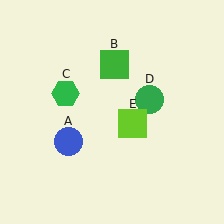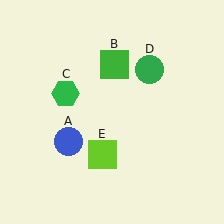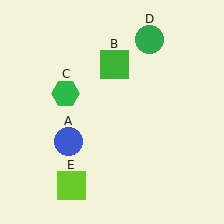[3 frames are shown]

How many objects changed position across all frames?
2 objects changed position: green circle (object D), lime square (object E).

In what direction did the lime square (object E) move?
The lime square (object E) moved down and to the left.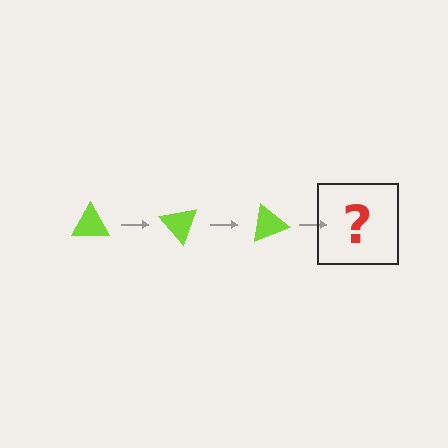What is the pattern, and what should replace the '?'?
The pattern is that the triangle rotates 50 degrees each step. The '?' should be a lime triangle rotated 150 degrees.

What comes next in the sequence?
The next element should be a lime triangle rotated 150 degrees.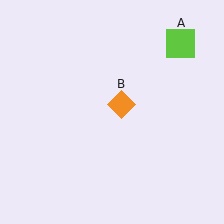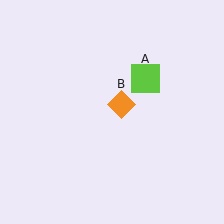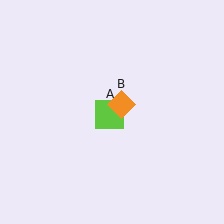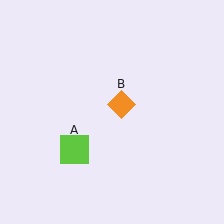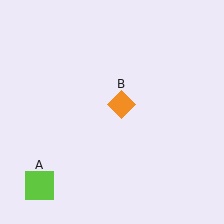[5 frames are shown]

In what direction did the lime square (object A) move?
The lime square (object A) moved down and to the left.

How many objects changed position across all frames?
1 object changed position: lime square (object A).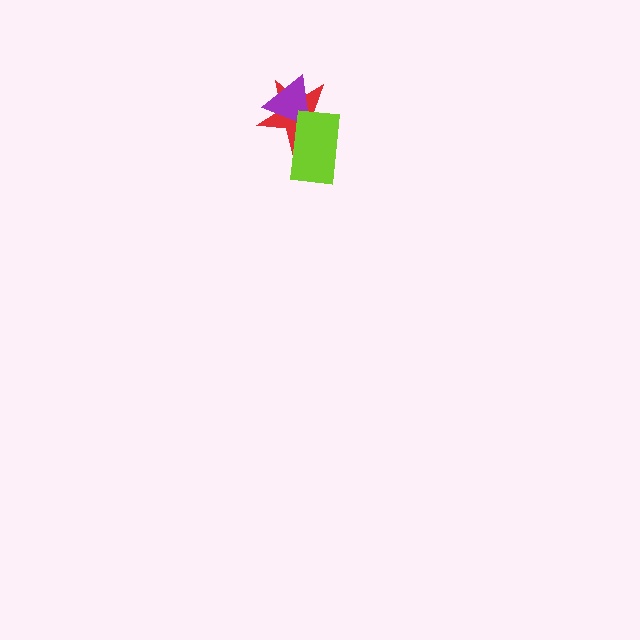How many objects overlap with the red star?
2 objects overlap with the red star.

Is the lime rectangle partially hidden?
No, no other shape covers it.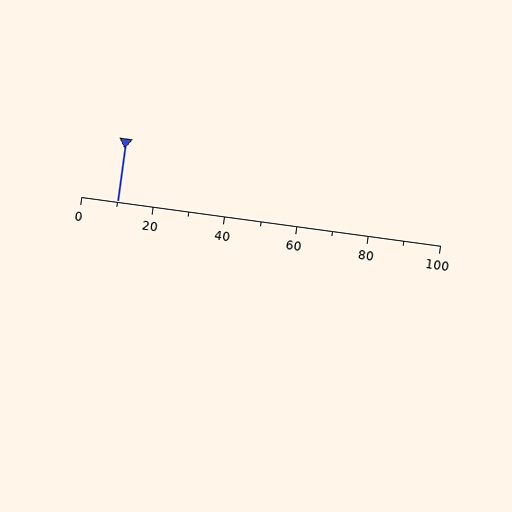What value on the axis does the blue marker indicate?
The marker indicates approximately 10.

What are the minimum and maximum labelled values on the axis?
The axis runs from 0 to 100.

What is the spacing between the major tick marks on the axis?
The major ticks are spaced 20 apart.